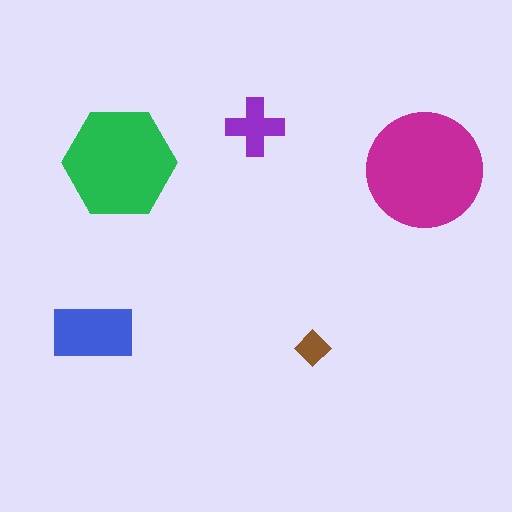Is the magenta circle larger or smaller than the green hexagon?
Larger.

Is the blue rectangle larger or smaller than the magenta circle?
Smaller.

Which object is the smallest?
The brown diamond.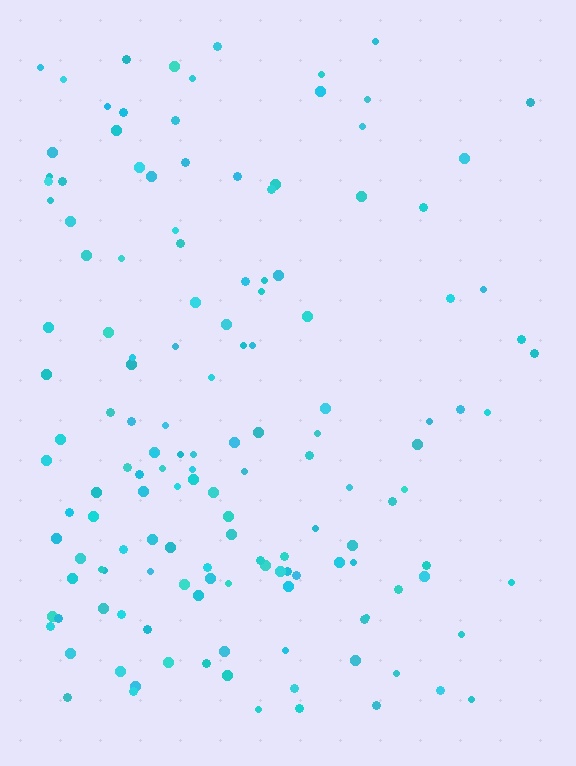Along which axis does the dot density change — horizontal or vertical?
Horizontal.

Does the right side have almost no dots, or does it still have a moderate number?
Still a moderate number, just noticeably fewer than the left.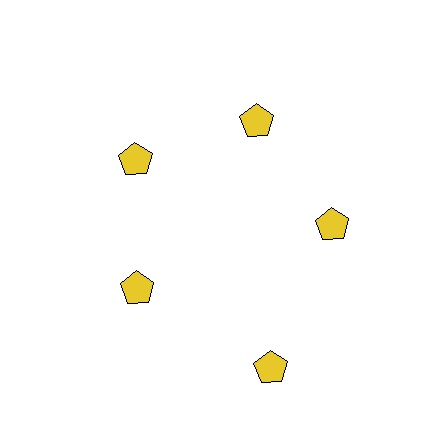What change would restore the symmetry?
The symmetry would be restored by moving it inward, back onto the ring so that all 5 pentagons sit at equal angles and equal distance from the center.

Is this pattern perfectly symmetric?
No. The 5 yellow pentagons are arranged in a ring, but one element near the 5 o'clock position is pushed outward from the center, breaking the 5-fold rotational symmetry.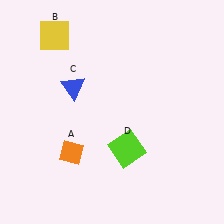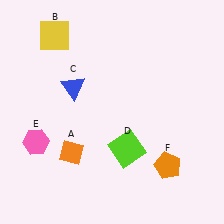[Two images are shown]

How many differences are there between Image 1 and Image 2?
There are 2 differences between the two images.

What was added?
A pink hexagon (E), an orange pentagon (F) were added in Image 2.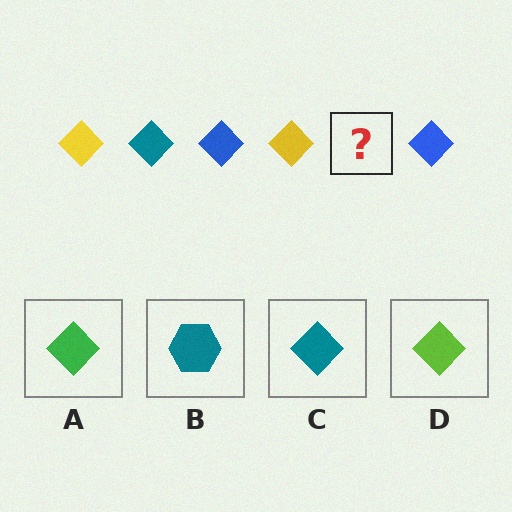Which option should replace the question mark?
Option C.